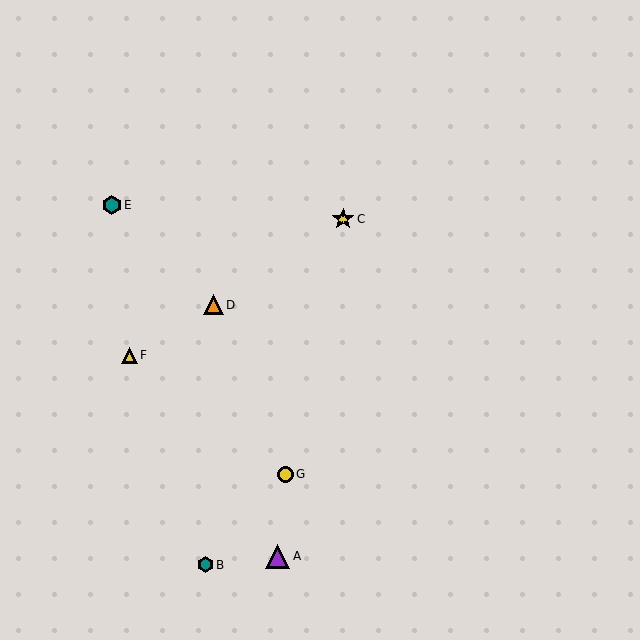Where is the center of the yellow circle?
The center of the yellow circle is at (285, 474).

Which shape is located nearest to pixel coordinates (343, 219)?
The yellow star (labeled C) at (343, 219) is nearest to that location.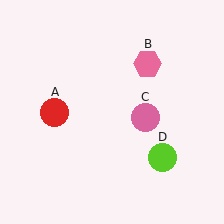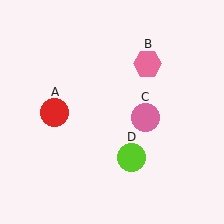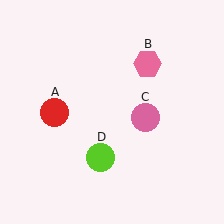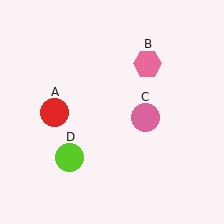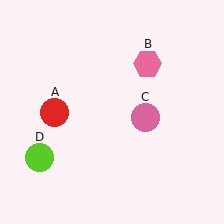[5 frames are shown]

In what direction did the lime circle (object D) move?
The lime circle (object D) moved left.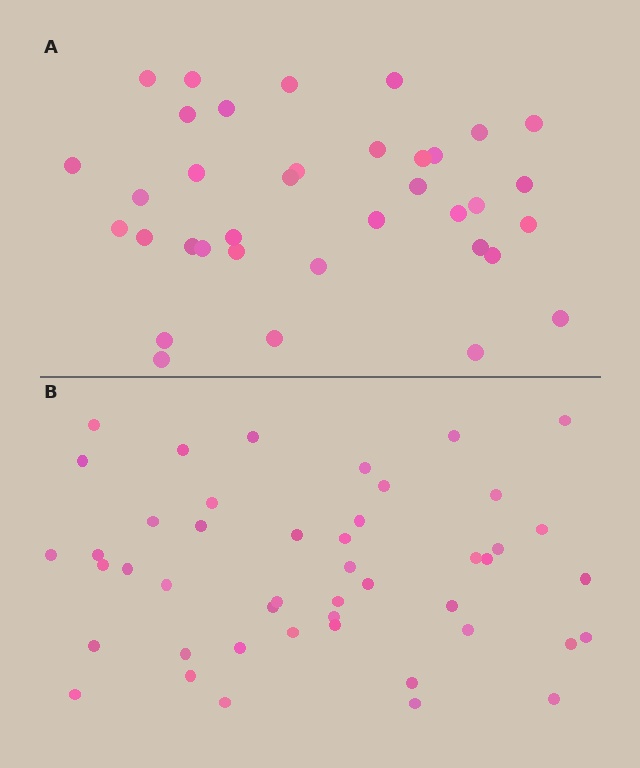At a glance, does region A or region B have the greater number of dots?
Region B (the bottom region) has more dots.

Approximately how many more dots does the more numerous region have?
Region B has roughly 10 or so more dots than region A.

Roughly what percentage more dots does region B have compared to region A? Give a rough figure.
About 30% more.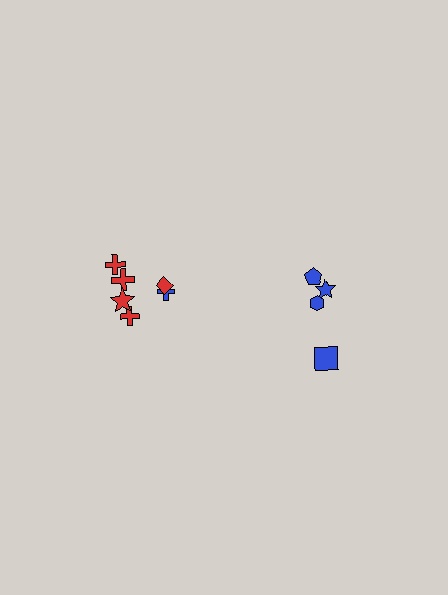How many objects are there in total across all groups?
There are 10 objects.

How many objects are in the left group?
There are 6 objects.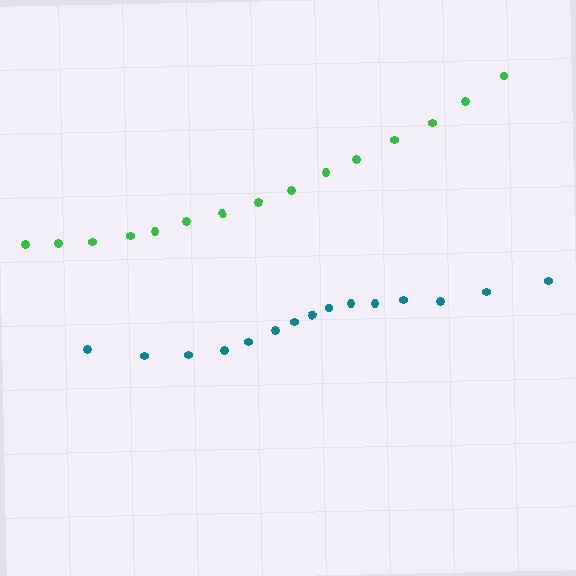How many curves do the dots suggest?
There are 2 distinct paths.